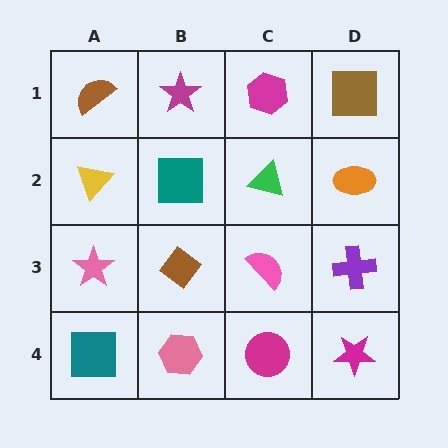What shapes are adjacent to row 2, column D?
A brown square (row 1, column D), a purple cross (row 3, column D), a green triangle (row 2, column C).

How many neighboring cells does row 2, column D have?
3.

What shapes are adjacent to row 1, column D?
An orange ellipse (row 2, column D), a magenta hexagon (row 1, column C).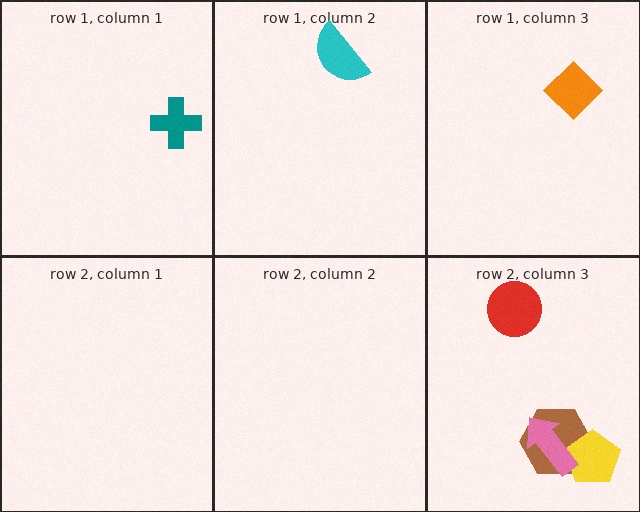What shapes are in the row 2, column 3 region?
The brown hexagon, the red circle, the yellow pentagon, the pink arrow.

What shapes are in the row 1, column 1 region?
The teal cross.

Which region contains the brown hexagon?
The row 2, column 3 region.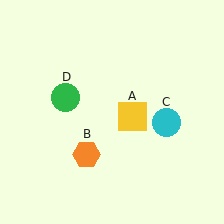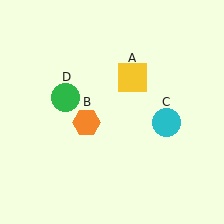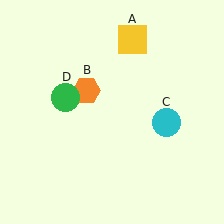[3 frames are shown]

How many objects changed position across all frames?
2 objects changed position: yellow square (object A), orange hexagon (object B).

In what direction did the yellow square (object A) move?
The yellow square (object A) moved up.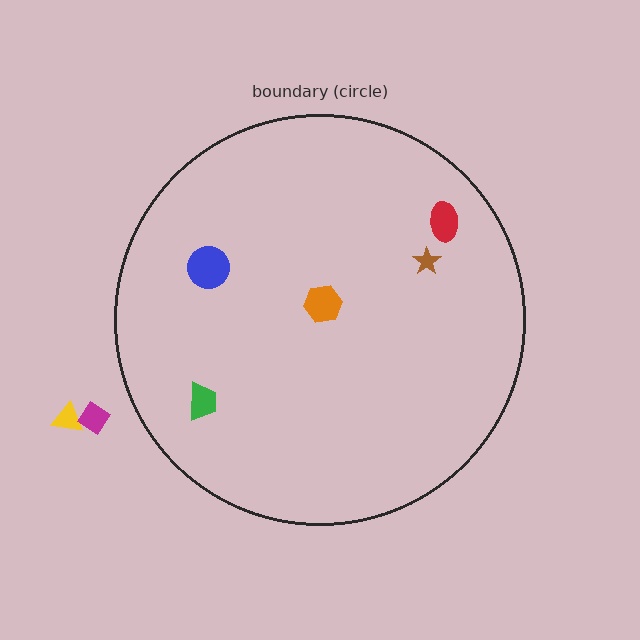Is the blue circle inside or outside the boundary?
Inside.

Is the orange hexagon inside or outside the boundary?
Inside.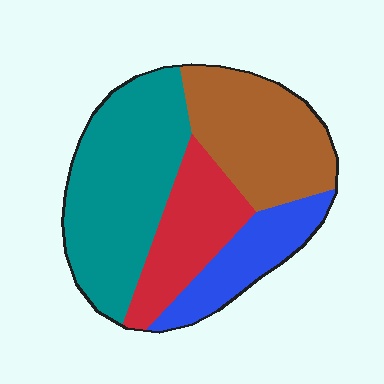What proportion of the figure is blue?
Blue takes up about one sixth (1/6) of the figure.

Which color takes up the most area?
Teal, at roughly 40%.